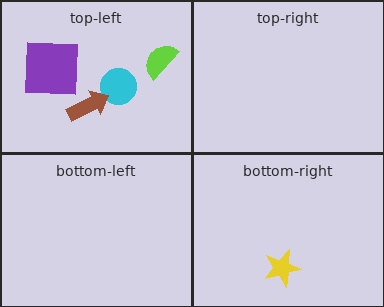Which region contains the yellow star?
The bottom-right region.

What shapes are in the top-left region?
The cyan circle, the brown arrow, the lime semicircle, the purple square.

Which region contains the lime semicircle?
The top-left region.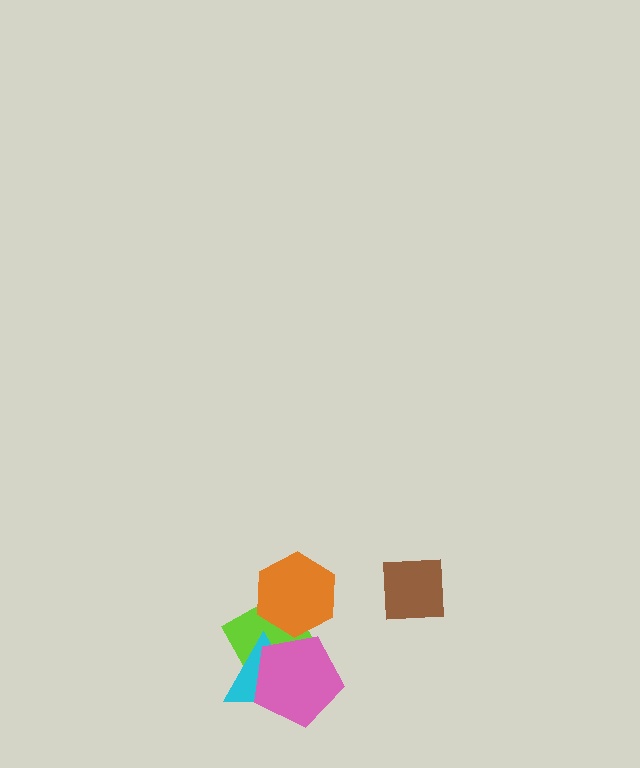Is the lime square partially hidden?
Yes, it is partially covered by another shape.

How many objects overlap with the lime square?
3 objects overlap with the lime square.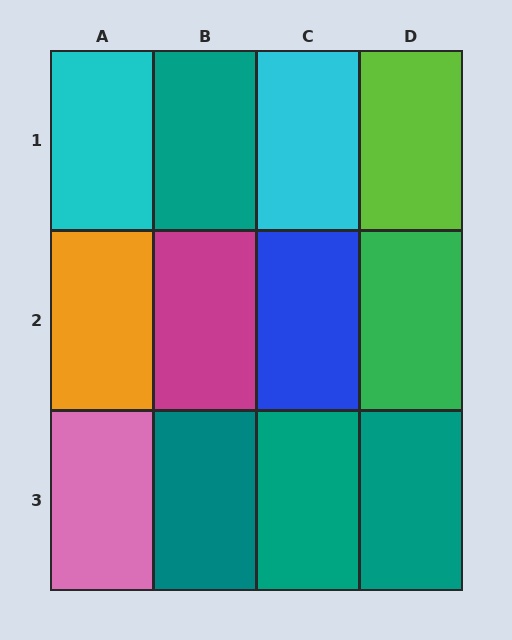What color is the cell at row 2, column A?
Orange.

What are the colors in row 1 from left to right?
Cyan, teal, cyan, lime.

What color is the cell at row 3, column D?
Teal.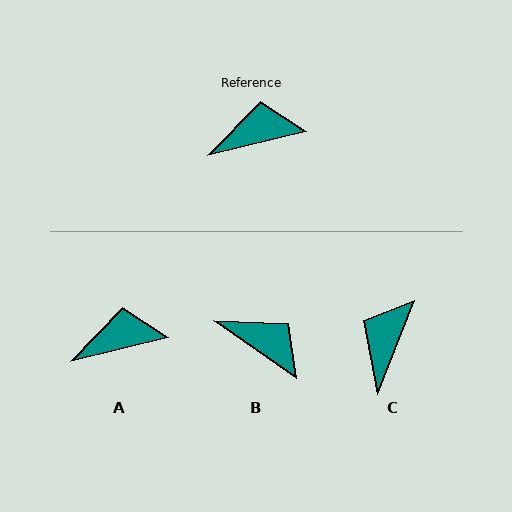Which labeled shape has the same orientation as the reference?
A.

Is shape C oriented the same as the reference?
No, it is off by about 55 degrees.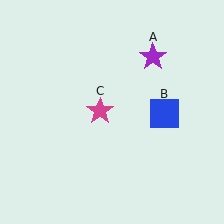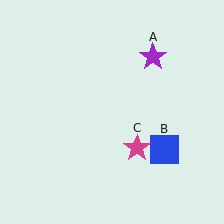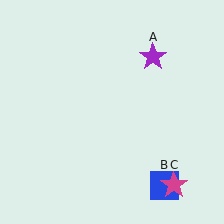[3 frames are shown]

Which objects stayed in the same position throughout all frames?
Purple star (object A) remained stationary.